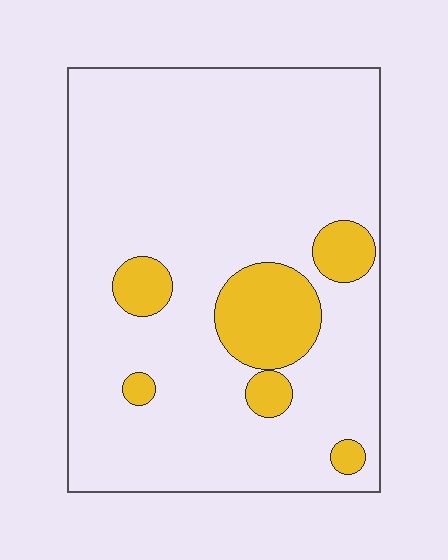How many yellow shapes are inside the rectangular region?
6.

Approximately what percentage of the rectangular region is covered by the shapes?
Approximately 15%.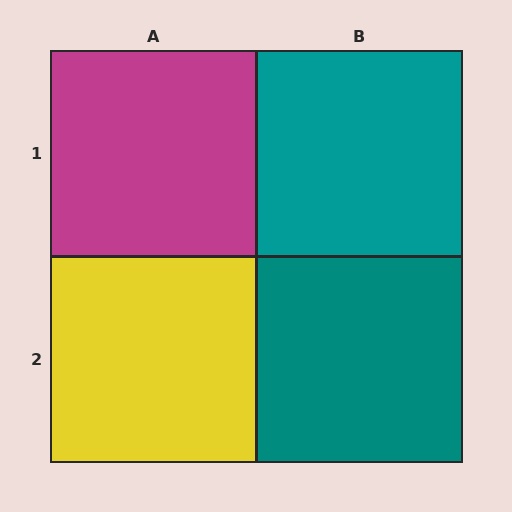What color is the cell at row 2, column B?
Teal.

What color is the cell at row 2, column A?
Yellow.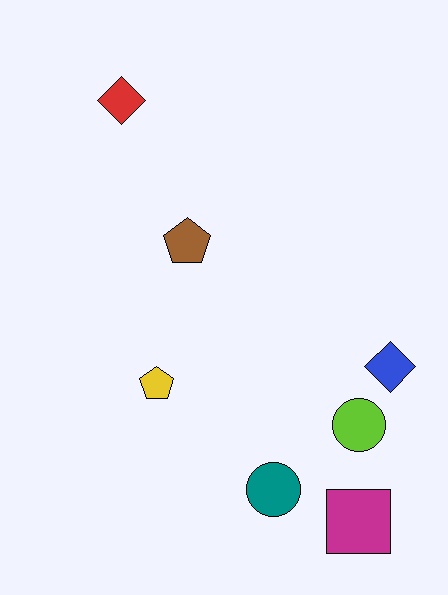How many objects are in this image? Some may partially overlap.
There are 7 objects.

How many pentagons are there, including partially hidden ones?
There are 2 pentagons.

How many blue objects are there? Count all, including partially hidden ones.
There is 1 blue object.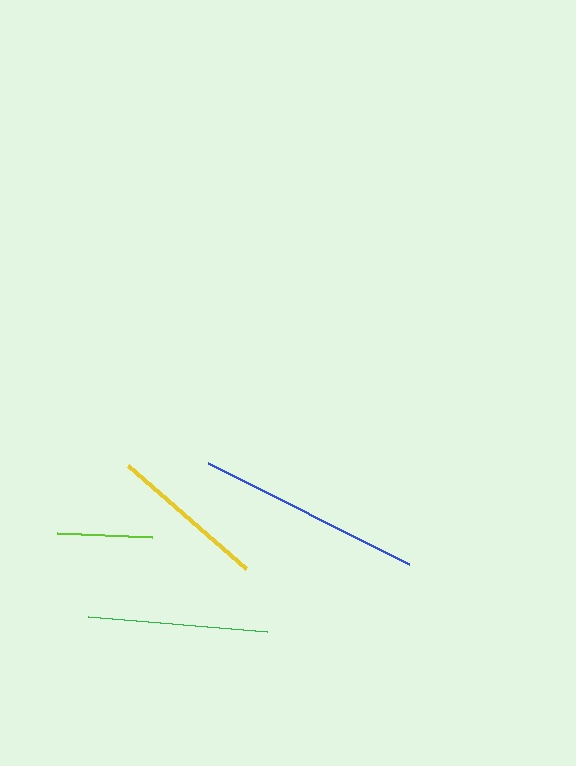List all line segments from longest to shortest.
From longest to shortest: blue, green, yellow, lime.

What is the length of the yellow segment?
The yellow segment is approximately 158 pixels long.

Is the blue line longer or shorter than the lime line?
The blue line is longer than the lime line.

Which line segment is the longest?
The blue line is the longest at approximately 226 pixels.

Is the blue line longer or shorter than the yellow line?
The blue line is longer than the yellow line.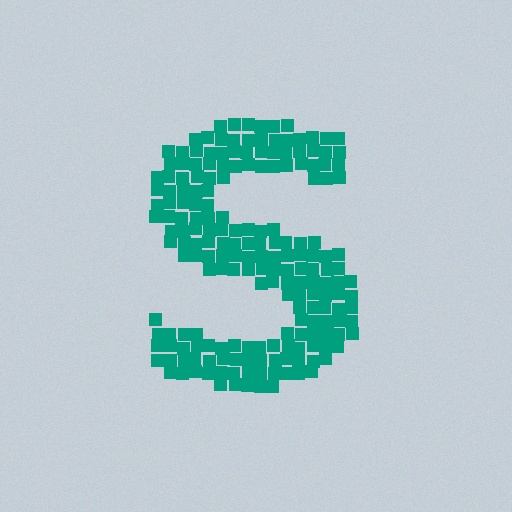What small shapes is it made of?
It is made of small squares.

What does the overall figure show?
The overall figure shows the letter S.